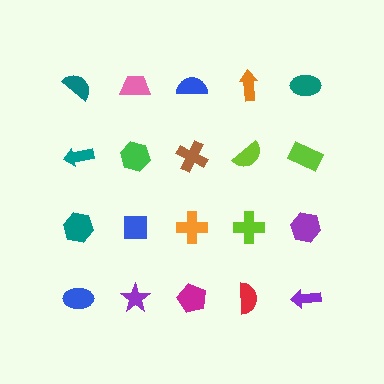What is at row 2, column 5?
A lime rectangle.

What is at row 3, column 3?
An orange cross.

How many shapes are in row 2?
5 shapes.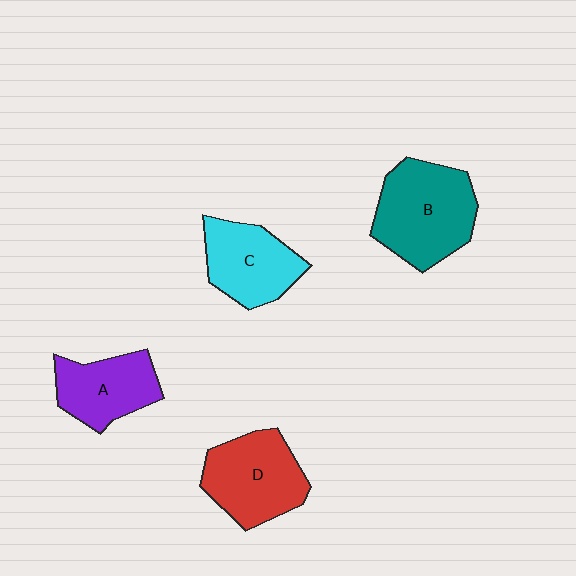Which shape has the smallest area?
Shape A (purple).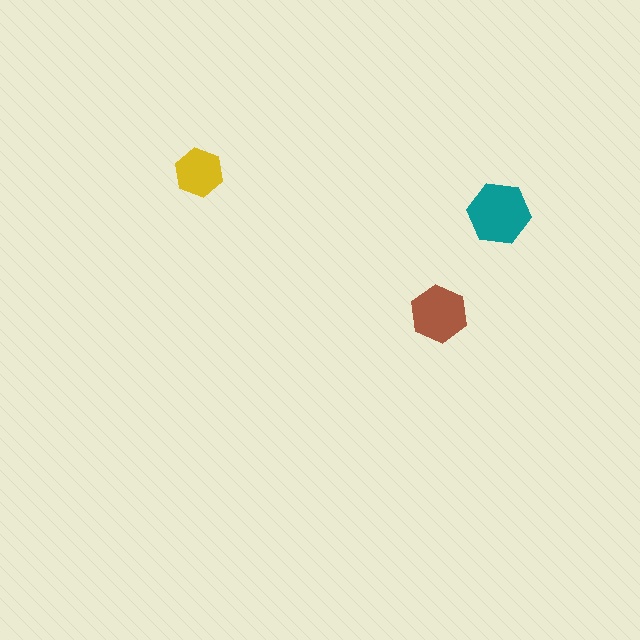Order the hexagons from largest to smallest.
the teal one, the brown one, the yellow one.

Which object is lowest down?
The brown hexagon is bottommost.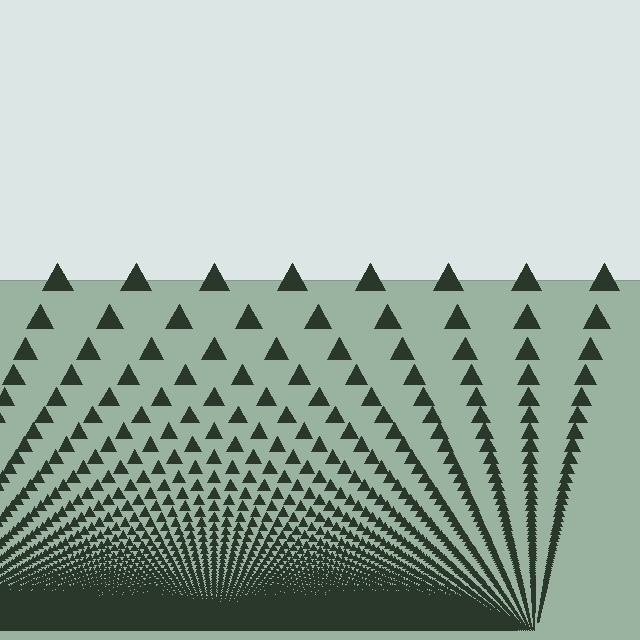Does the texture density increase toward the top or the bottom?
Density increases toward the bottom.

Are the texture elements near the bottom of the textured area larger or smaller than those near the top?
Smaller. The gradient is inverted — elements near the bottom are smaller and denser.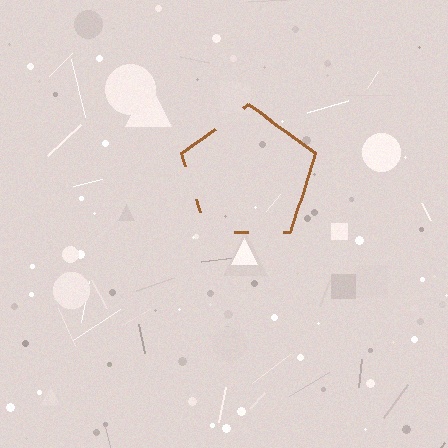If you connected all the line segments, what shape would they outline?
They would outline a pentagon.